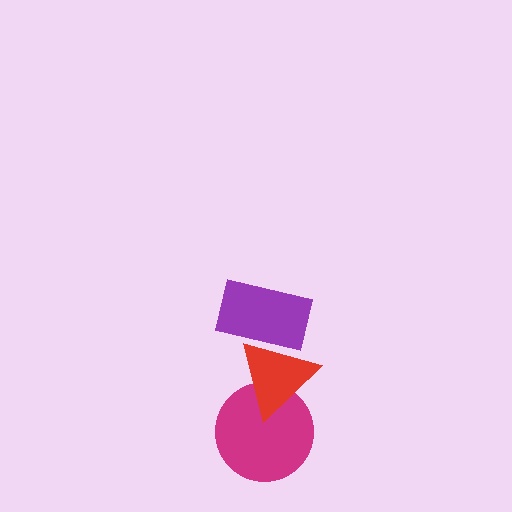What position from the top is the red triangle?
The red triangle is 2nd from the top.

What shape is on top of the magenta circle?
The red triangle is on top of the magenta circle.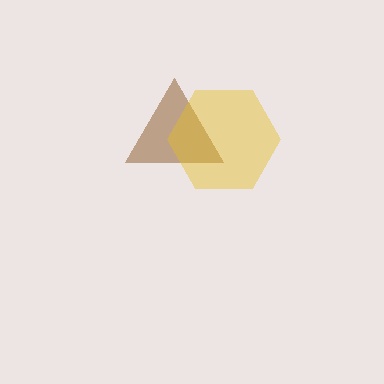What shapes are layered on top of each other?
The layered shapes are: a brown triangle, a yellow hexagon.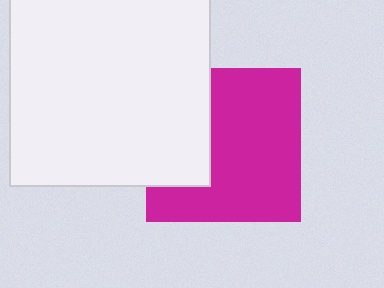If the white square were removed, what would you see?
You would see the complete magenta square.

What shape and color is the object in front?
The object in front is a white square.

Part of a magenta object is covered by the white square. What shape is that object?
It is a square.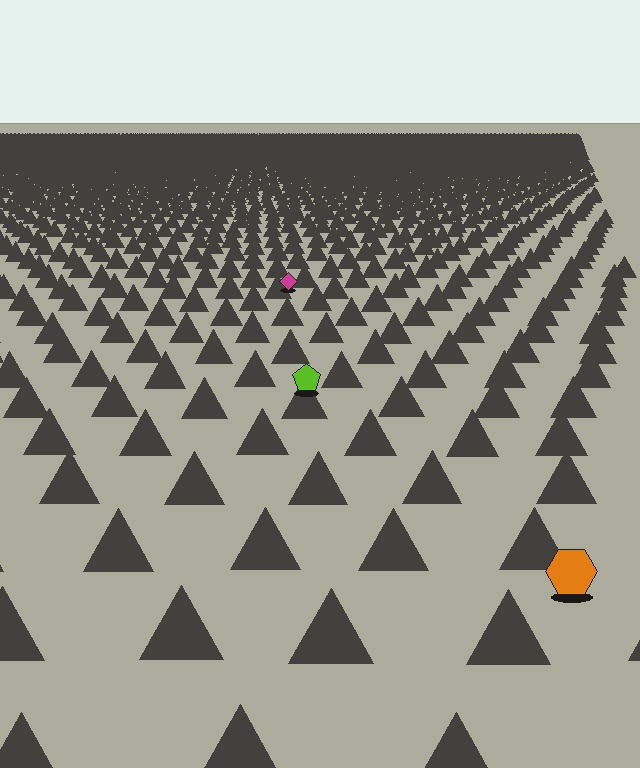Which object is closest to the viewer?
The orange hexagon is closest. The texture marks near it are larger and more spread out.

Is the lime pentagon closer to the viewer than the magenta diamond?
Yes. The lime pentagon is closer — you can tell from the texture gradient: the ground texture is coarser near it.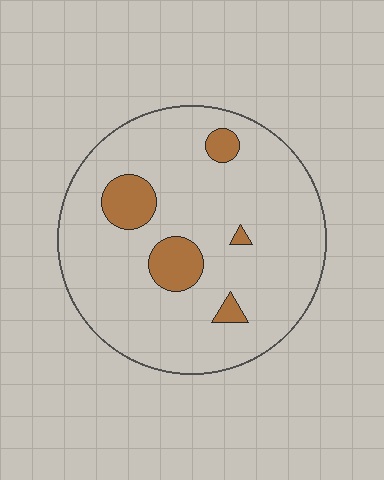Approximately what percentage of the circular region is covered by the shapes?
Approximately 10%.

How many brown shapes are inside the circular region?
5.